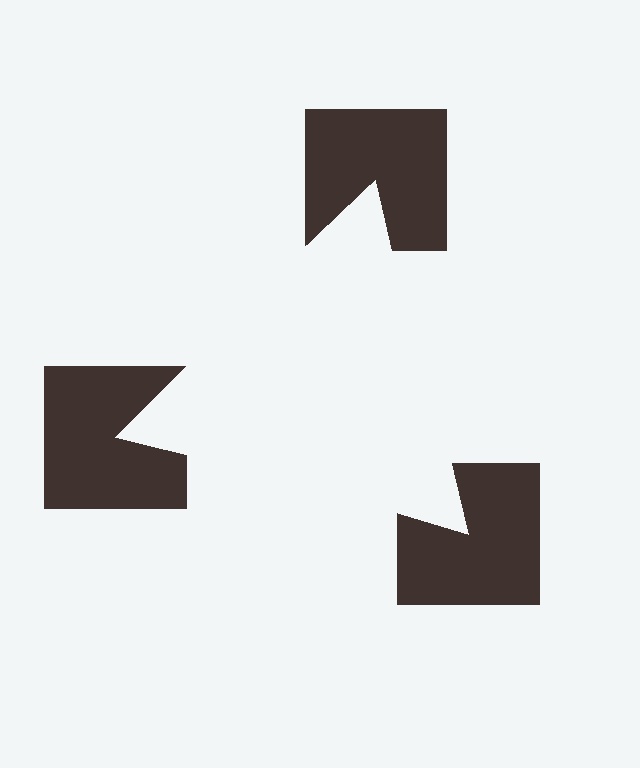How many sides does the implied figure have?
3 sides.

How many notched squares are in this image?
There are 3 — one at each vertex of the illusory triangle.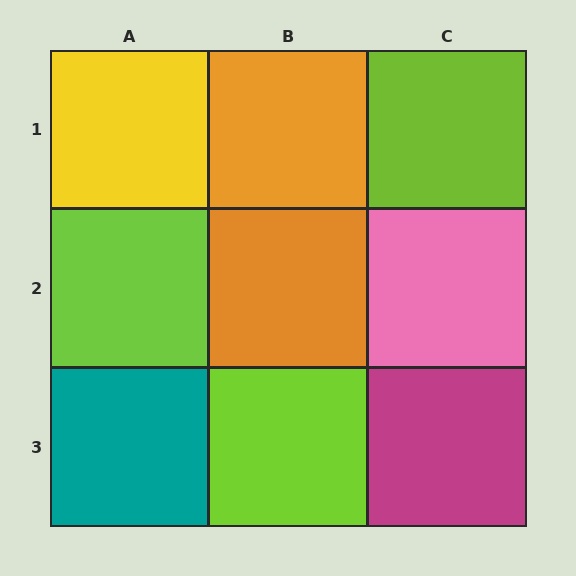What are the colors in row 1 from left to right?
Yellow, orange, lime.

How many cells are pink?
1 cell is pink.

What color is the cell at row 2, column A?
Lime.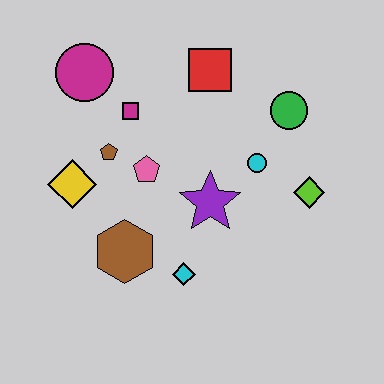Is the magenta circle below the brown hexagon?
No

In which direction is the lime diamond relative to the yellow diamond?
The lime diamond is to the right of the yellow diamond.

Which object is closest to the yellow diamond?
The brown pentagon is closest to the yellow diamond.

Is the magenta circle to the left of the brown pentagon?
Yes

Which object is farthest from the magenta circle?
The lime diamond is farthest from the magenta circle.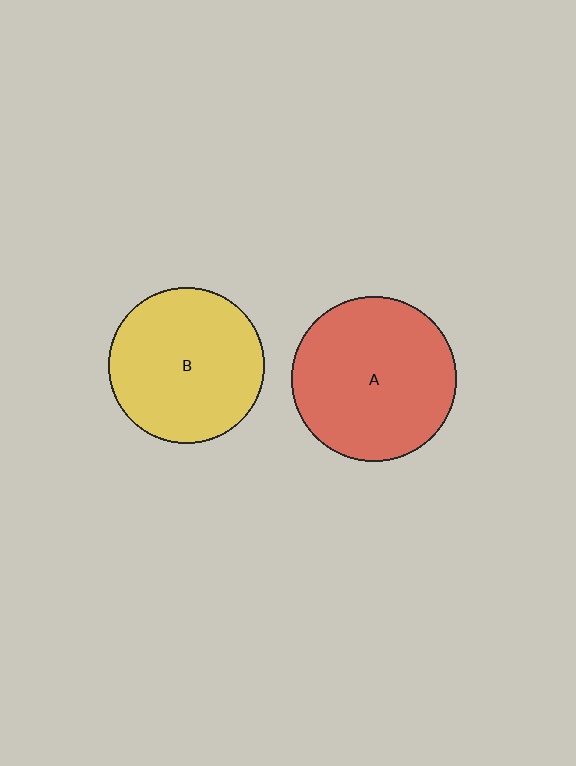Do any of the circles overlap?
No, none of the circles overlap.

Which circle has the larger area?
Circle A (red).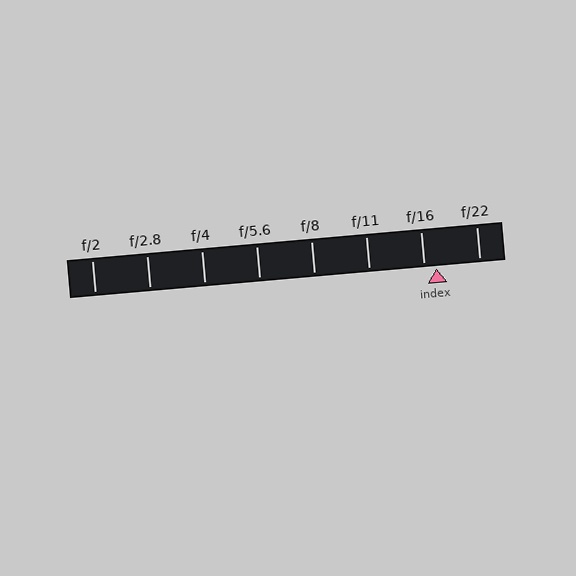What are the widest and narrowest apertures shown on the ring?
The widest aperture shown is f/2 and the narrowest is f/22.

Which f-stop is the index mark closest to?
The index mark is closest to f/16.